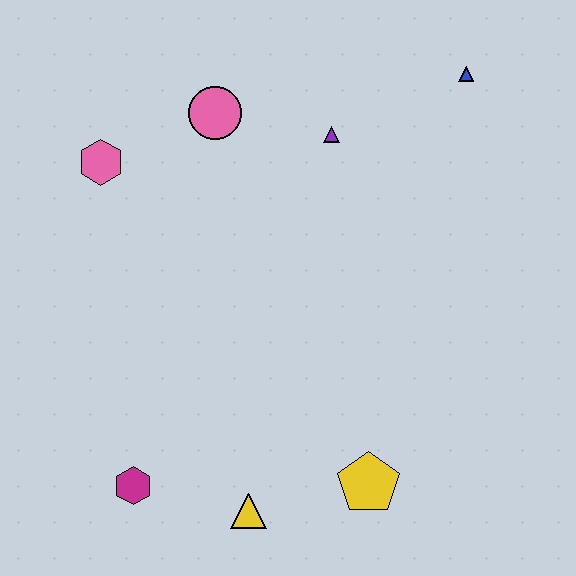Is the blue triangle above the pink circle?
Yes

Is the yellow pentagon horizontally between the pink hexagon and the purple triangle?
No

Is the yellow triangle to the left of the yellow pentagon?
Yes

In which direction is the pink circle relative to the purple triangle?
The pink circle is to the left of the purple triangle.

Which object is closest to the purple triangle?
The pink circle is closest to the purple triangle.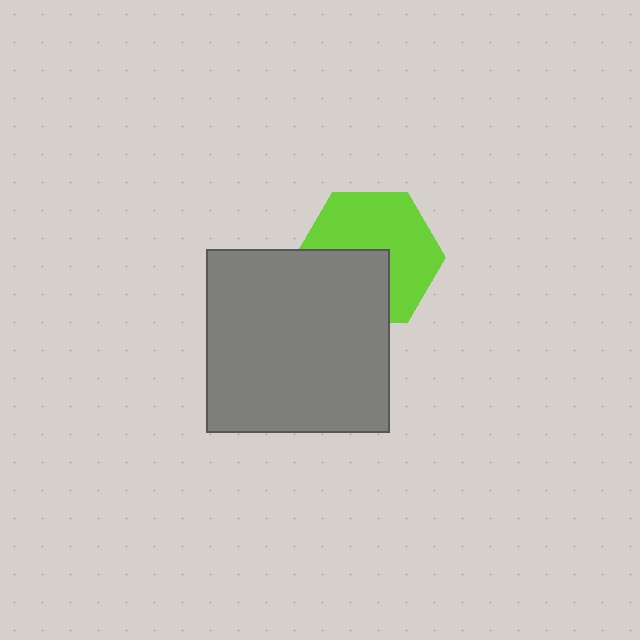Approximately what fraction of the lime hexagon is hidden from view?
Roughly 39% of the lime hexagon is hidden behind the gray square.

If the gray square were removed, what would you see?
You would see the complete lime hexagon.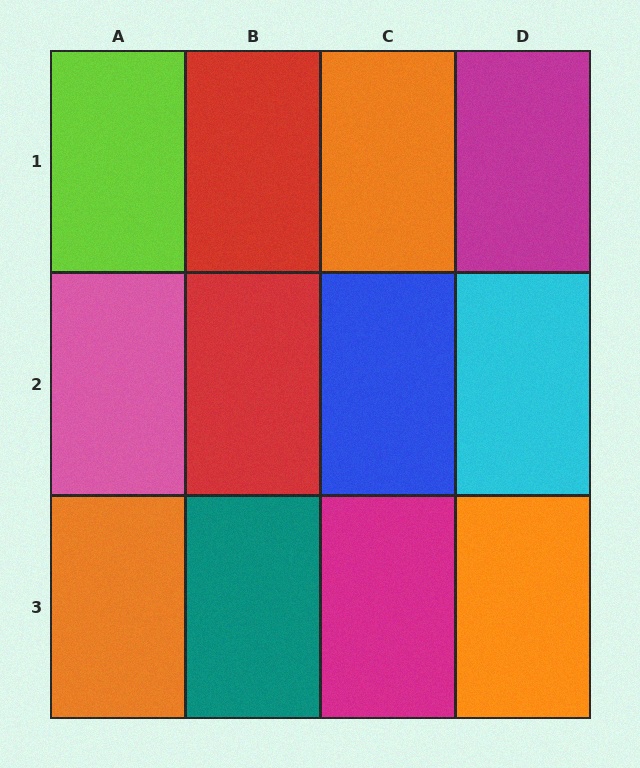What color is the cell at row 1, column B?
Red.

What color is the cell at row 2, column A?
Pink.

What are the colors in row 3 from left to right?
Orange, teal, magenta, orange.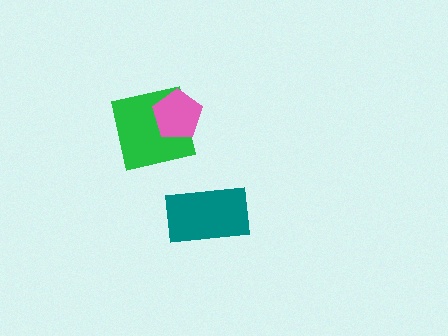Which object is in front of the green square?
The pink pentagon is in front of the green square.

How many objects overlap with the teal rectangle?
0 objects overlap with the teal rectangle.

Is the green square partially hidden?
Yes, it is partially covered by another shape.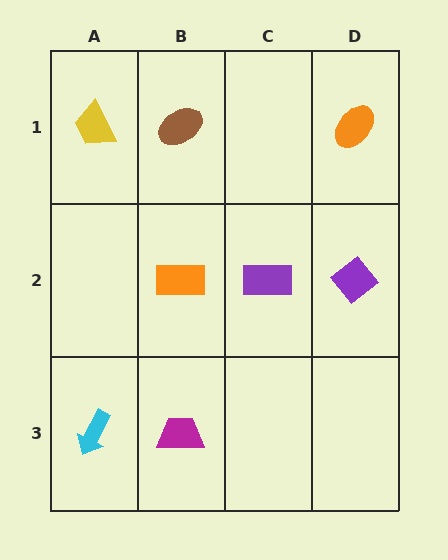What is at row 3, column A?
A cyan arrow.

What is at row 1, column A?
A yellow trapezoid.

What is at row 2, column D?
A purple diamond.